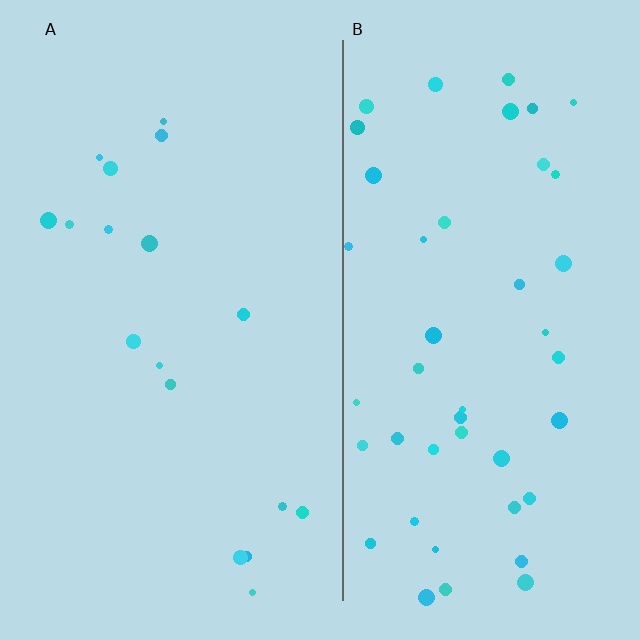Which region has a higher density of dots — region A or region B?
B (the right).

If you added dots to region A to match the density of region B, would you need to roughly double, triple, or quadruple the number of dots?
Approximately triple.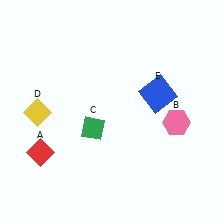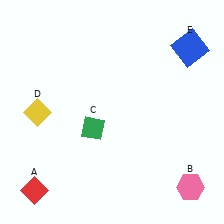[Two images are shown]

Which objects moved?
The objects that moved are: the red diamond (A), the pink hexagon (B), the blue square (E).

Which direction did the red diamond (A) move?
The red diamond (A) moved down.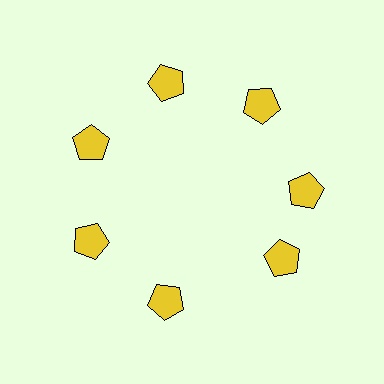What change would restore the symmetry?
The symmetry would be restored by rotating it back into even spacing with its neighbors so that all 7 pentagons sit at equal angles and equal distance from the center.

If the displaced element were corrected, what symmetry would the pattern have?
It would have 7-fold rotational symmetry — the pattern would map onto itself every 51 degrees.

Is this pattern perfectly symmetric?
No. The 7 yellow pentagons are arranged in a ring, but one element near the 5 o'clock position is rotated out of alignment along the ring, breaking the 7-fold rotational symmetry.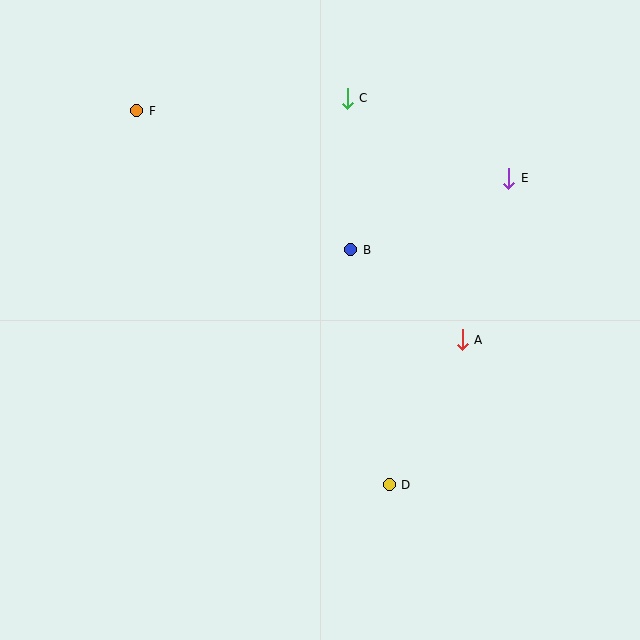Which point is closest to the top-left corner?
Point F is closest to the top-left corner.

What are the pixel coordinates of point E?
Point E is at (509, 178).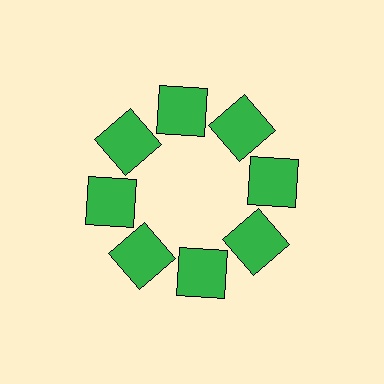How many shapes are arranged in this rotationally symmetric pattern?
There are 8 shapes, arranged in 8 groups of 1.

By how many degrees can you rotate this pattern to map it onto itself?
The pattern maps onto itself every 45 degrees of rotation.